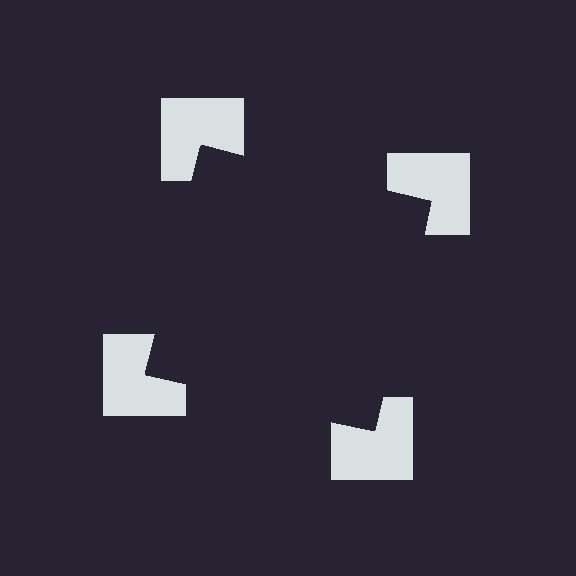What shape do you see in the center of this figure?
An illusory square — its edges are inferred from the aligned wedge cuts in the notched squares, not physically drawn.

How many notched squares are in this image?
There are 4 — one at each vertex of the illusory square.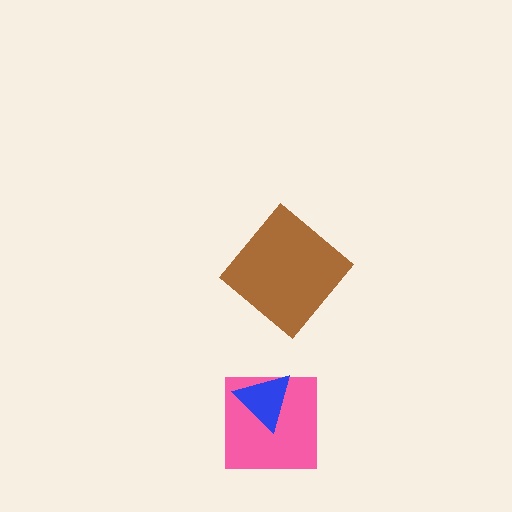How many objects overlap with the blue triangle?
1 object overlaps with the blue triangle.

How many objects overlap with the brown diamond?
0 objects overlap with the brown diamond.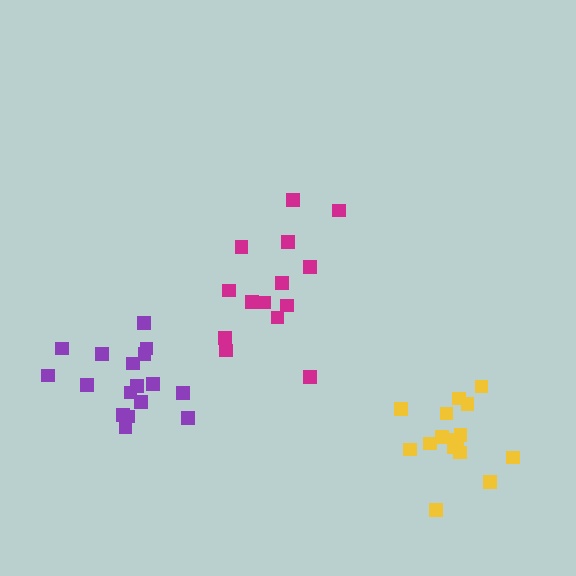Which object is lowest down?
The yellow cluster is bottommost.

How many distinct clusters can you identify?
There are 3 distinct clusters.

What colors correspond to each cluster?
The clusters are colored: yellow, magenta, purple.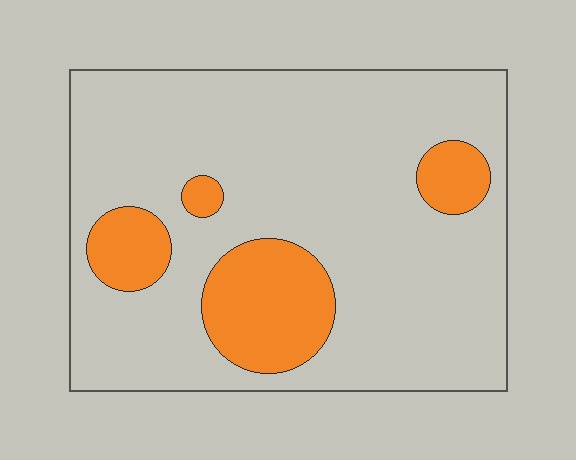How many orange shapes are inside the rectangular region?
4.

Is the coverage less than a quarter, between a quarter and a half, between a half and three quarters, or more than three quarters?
Less than a quarter.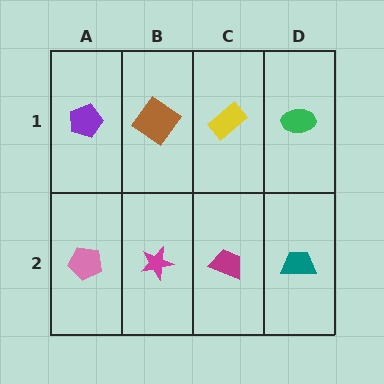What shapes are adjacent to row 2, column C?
A yellow rectangle (row 1, column C), a magenta star (row 2, column B), a teal trapezoid (row 2, column D).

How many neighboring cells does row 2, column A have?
2.